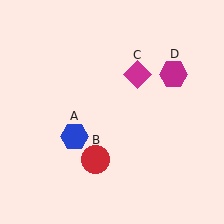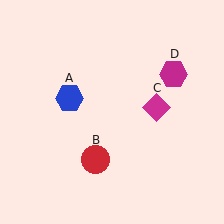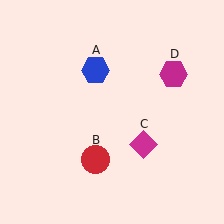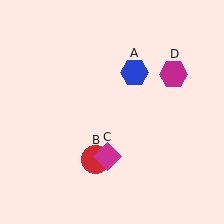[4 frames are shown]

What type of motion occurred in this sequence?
The blue hexagon (object A), magenta diamond (object C) rotated clockwise around the center of the scene.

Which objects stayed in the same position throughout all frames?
Red circle (object B) and magenta hexagon (object D) remained stationary.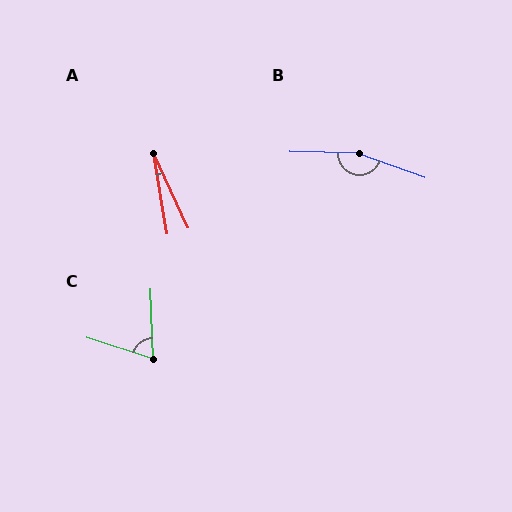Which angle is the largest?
B, at approximately 162 degrees.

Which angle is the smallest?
A, at approximately 15 degrees.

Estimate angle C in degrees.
Approximately 70 degrees.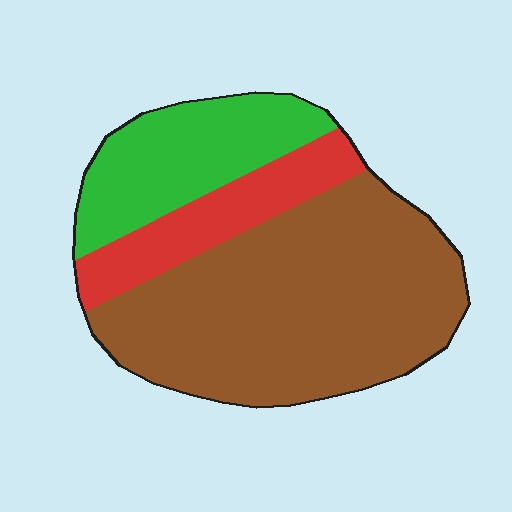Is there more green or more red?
Green.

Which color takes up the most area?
Brown, at roughly 60%.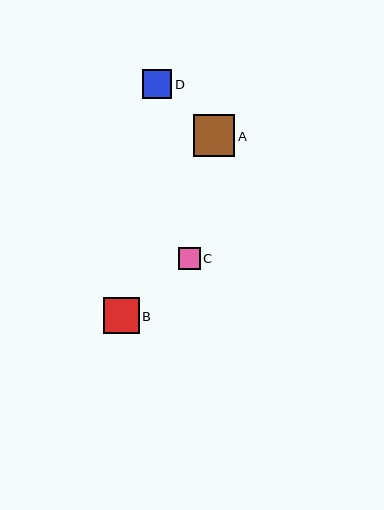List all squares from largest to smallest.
From largest to smallest: A, B, D, C.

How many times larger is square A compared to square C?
Square A is approximately 1.9 times the size of square C.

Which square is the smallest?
Square C is the smallest with a size of approximately 22 pixels.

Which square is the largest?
Square A is the largest with a size of approximately 42 pixels.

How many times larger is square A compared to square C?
Square A is approximately 1.9 times the size of square C.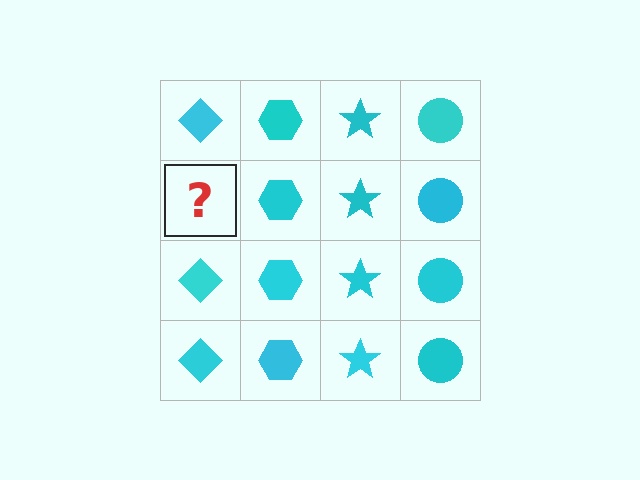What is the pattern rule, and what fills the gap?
The rule is that each column has a consistent shape. The gap should be filled with a cyan diamond.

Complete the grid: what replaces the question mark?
The question mark should be replaced with a cyan diamond.